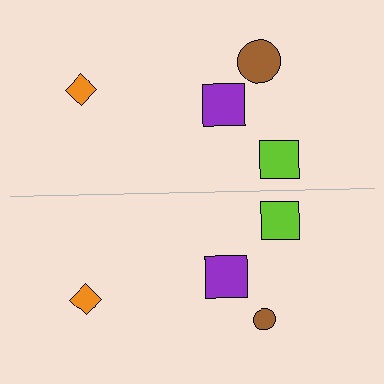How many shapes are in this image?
There are 8 shapes in this image.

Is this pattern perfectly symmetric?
No, the pattern is not perfectly symmetric. The brown circle on the bottom side has a different size than its mirror counterpart.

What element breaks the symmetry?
The brown circle on the bottom side has a different size than its mirror counterpart.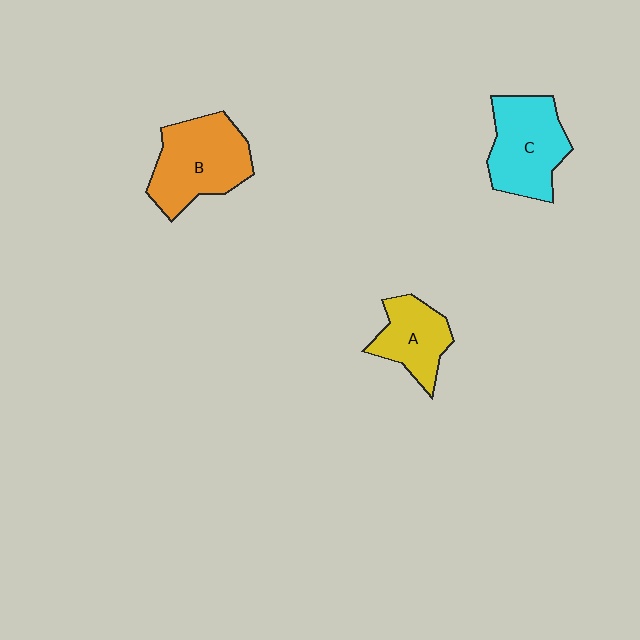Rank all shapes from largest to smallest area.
From largest to smallest: B (orange), C (cyan), A (yellow).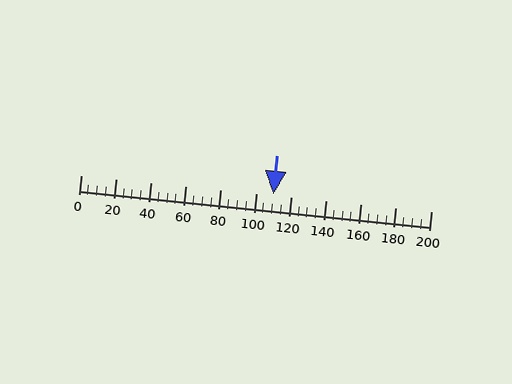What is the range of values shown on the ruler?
The ruler shows values from 0 to 200.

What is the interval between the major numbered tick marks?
The major tick marks are spaced 20 units apart.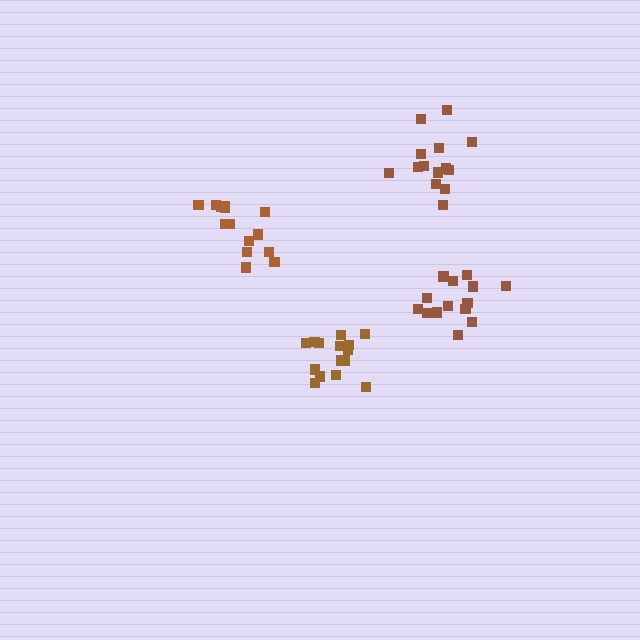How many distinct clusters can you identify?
There are 4 distinct clusters.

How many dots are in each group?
Group 1: 14 dots, Group 2: 14 dots, Group 3: 15 dots, Group 4: 14 dots (57 total).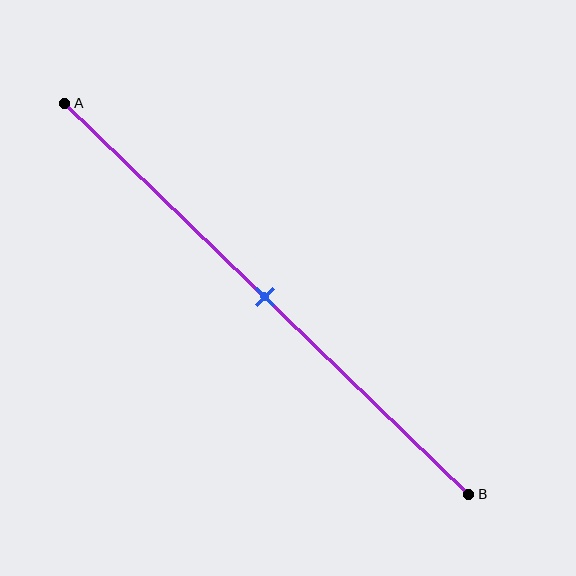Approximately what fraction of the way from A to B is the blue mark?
The blue mark is approximately 50% of the way from A to B.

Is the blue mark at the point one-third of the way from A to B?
No, the mark is at about 50% from A, not at the 33% one-third point.